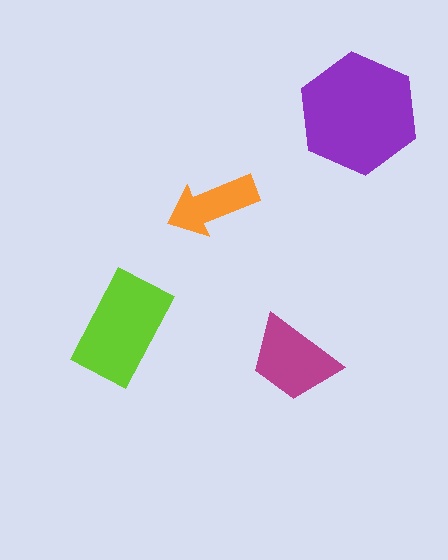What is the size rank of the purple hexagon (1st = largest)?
1st.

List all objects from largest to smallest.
The purple hexagon, the lime rectangle, the magenta trapezoid, the orange arrow.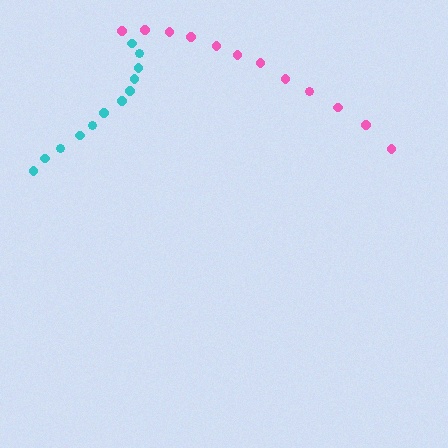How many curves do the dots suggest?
There are 2 distinct paths.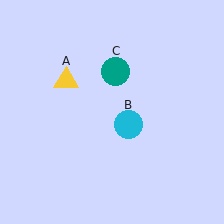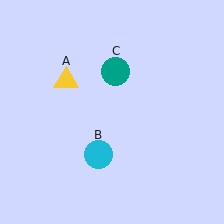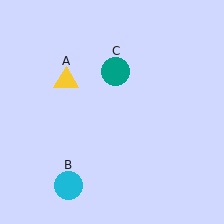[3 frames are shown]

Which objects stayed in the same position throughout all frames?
Yellow triangle (object A) and teal circle (object C) remained stationary.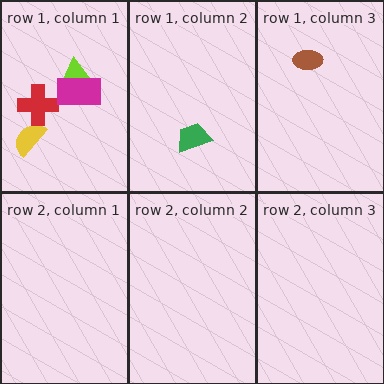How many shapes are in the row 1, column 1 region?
4.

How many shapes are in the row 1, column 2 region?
1.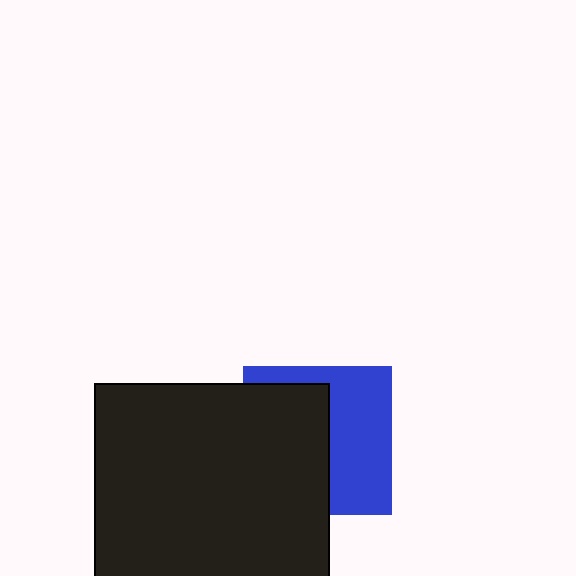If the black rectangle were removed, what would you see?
You would see the complete blue square.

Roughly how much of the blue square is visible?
About half of it is visible (roughly 49%).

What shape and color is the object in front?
The object in front is a black rectangle.